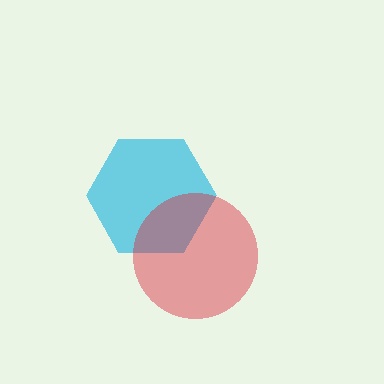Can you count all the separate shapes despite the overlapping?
Yes, there are 2 separate shapes.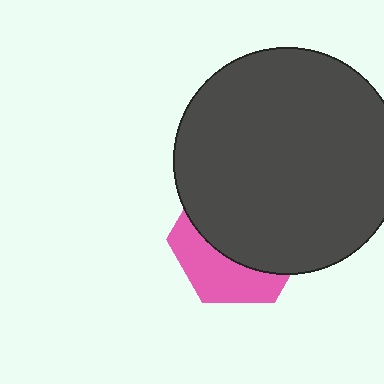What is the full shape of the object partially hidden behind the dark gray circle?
The partially hidden object is a pink hexagon.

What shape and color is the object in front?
The object in front is a dark gray circle.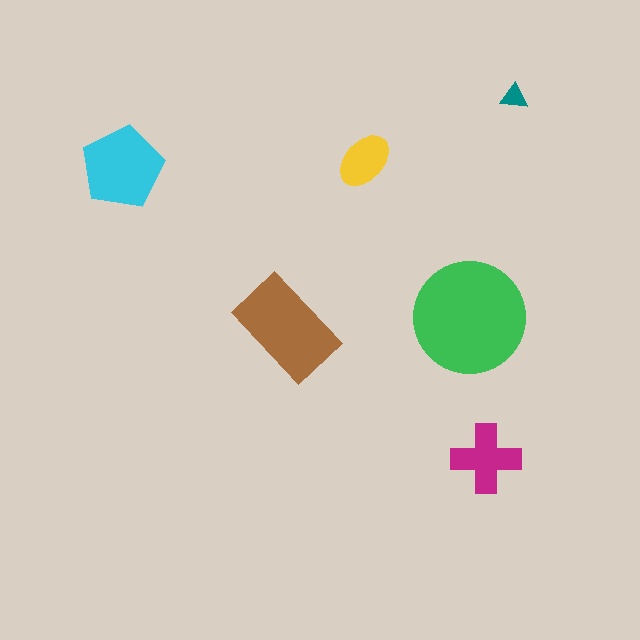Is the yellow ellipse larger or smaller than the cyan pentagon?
Smaller.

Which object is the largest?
The green circle.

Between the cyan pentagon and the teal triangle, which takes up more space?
The cyan pentagon.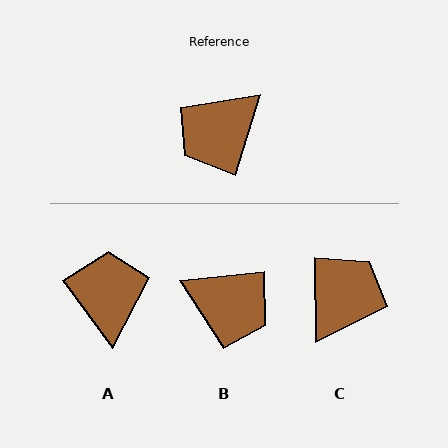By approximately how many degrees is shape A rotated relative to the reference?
Approximately 127 degrees clockwise.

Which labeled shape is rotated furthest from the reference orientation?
C, about 163 degrees away.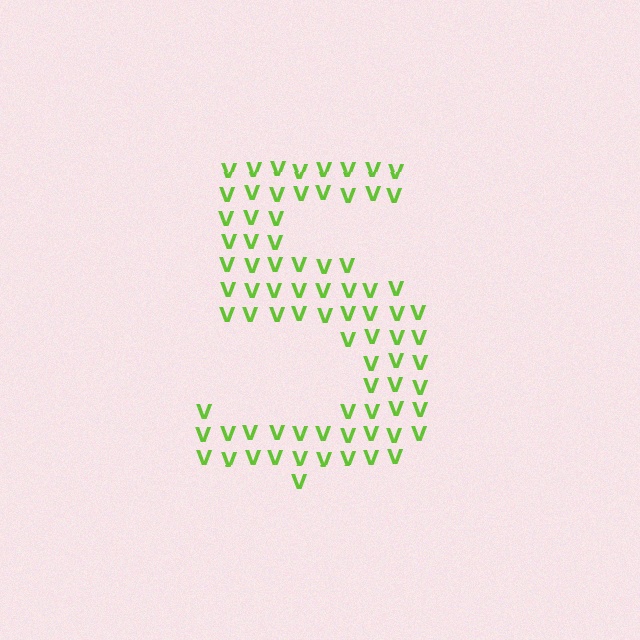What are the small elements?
The small elements are letter V's.